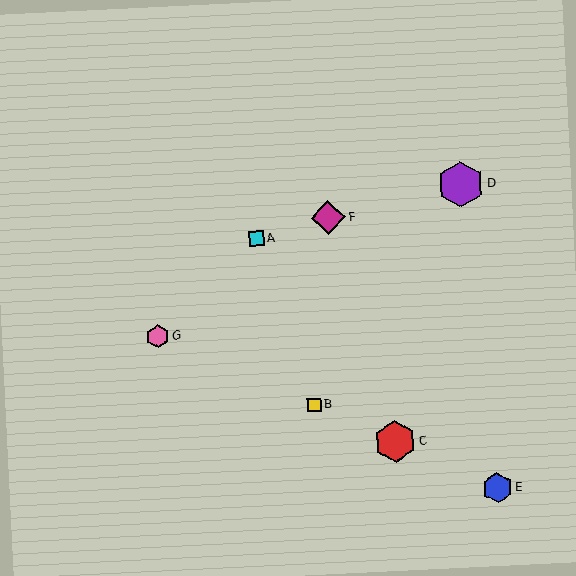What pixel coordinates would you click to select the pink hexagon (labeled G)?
Click at (158, 336) to select the pink hexagon G.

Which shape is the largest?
The purple hexagon (labeled D) is the largest.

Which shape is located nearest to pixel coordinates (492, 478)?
The blue hexagon (labeled E) at (497, 488) is nearest to that location.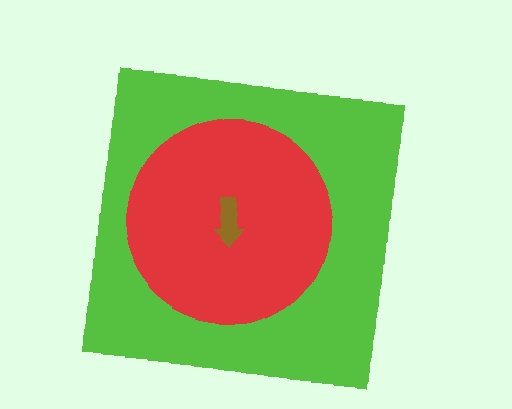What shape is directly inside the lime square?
The red circle.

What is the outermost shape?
The lime square.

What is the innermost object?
The brown arrow.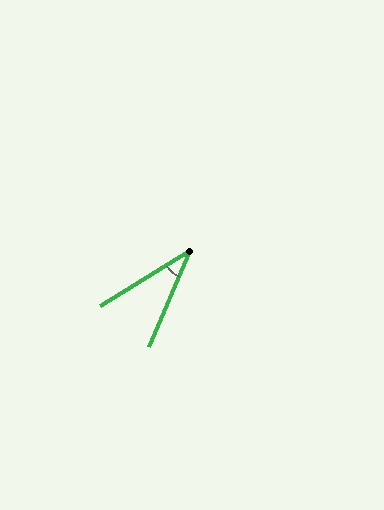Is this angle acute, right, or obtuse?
It is acute.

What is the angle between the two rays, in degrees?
Approximately 35 degrees.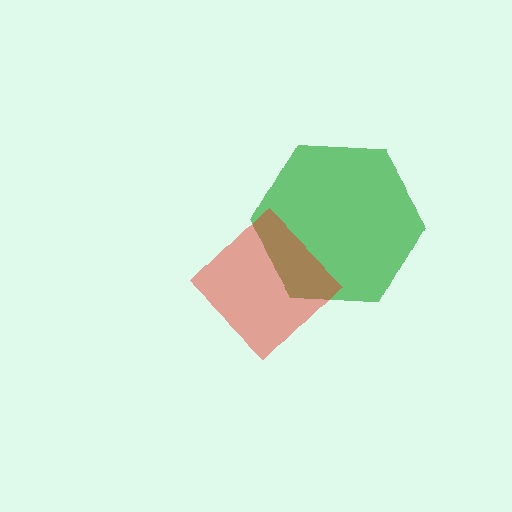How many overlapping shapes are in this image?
There are 2 overlapping shapes in the image.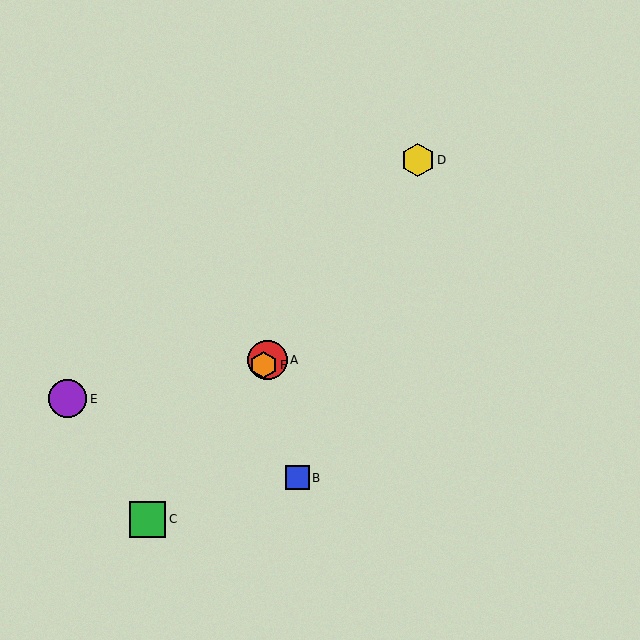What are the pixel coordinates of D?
Object D is at (418, 160).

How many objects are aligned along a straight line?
4 objects (A, C, D, F) are aligned along a straight line.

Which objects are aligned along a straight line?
Objects A, C, D, F are aligned along a straight line.